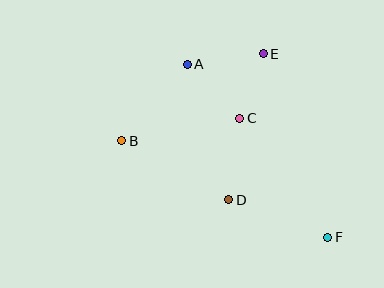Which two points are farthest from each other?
Points B and F are farthest from each other.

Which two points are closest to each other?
Points C and E are closest to each other.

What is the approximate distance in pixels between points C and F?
The distance between C and F is approximately 148 pixels.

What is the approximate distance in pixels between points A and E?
The distance between A and E is approximately 77 pixels.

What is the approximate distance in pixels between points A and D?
The distance between A and D is approximately 142 pixels.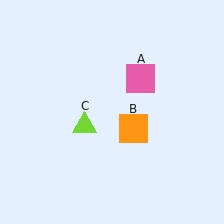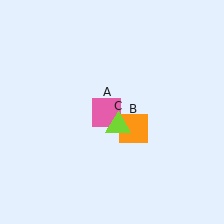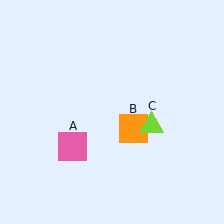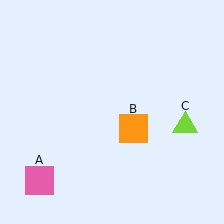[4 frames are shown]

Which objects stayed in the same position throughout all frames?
Orange square (object B) remained stationary.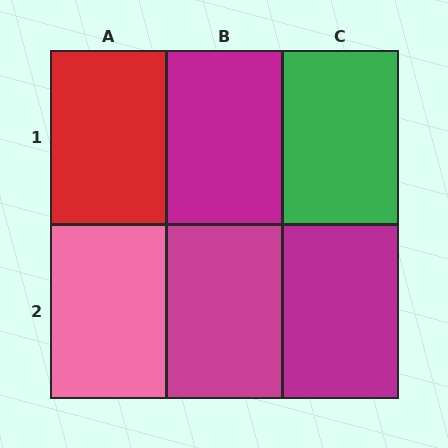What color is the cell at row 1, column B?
Magenta.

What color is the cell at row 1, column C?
Green.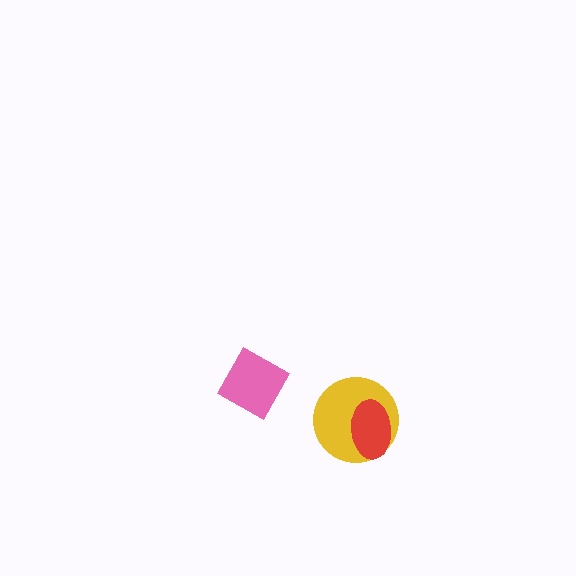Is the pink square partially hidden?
No, no other shape covers it.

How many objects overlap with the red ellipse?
1 object overlaps with the red ellipse.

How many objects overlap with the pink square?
0 objects overlap with the pink square.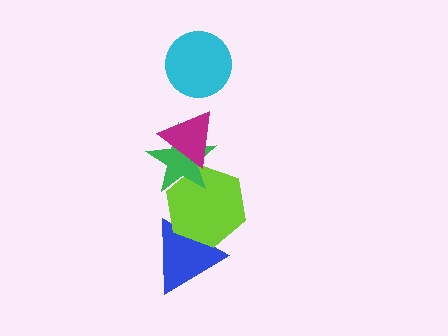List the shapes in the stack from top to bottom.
From top to bottom: the cyan circle, the magenta triangle, the green star, the lime hexagon, the blue triangle.